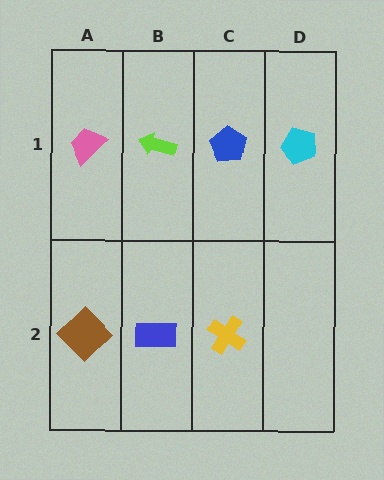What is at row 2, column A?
A brown diamond.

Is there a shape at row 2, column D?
No, that cell is empty.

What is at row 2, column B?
A blue rectangle.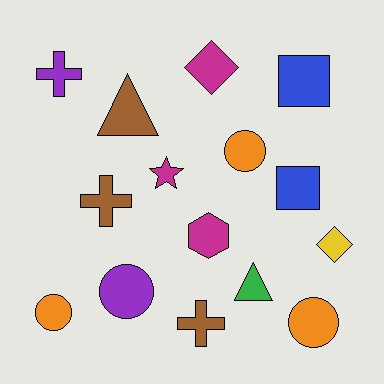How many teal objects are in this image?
There are no teal objects.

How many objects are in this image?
There are 15 objects.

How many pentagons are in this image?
There are no pentagons.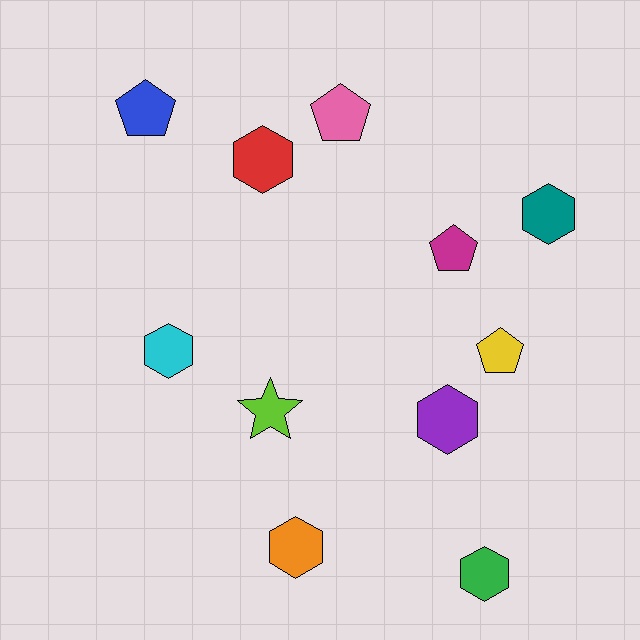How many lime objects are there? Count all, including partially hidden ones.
There is 1 lime object.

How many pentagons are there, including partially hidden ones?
There are 4 pentagons.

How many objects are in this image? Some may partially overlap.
There are 11 objects.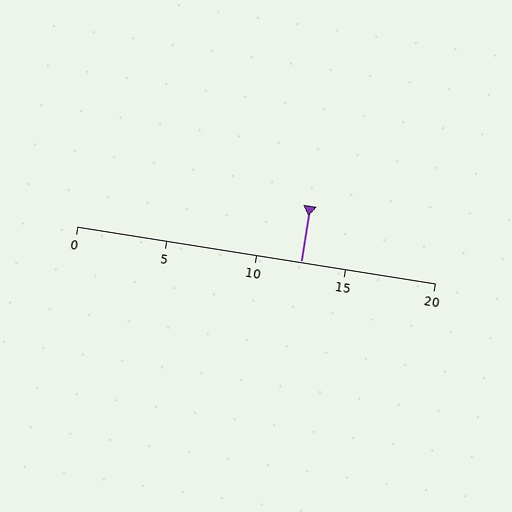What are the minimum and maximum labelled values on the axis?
The axis runs from 0 to 20.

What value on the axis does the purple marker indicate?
The marker indicates approximately 12.5.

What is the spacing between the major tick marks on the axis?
The major ticks are spaced 5 apart.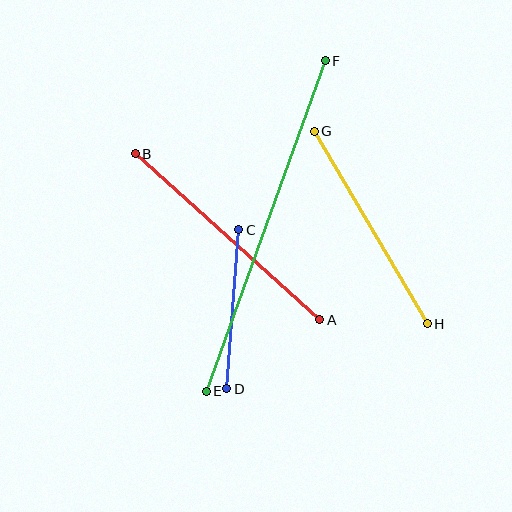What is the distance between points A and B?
The distance is approximately 248 pixels.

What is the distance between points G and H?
The distance is approximately 223 pixels.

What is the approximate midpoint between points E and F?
The midpoint is at approximately (266, 226) pixels.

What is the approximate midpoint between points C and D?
The midpoint is at approximately (233, 309) pixels.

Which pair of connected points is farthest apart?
Points E and F are farthest apart.